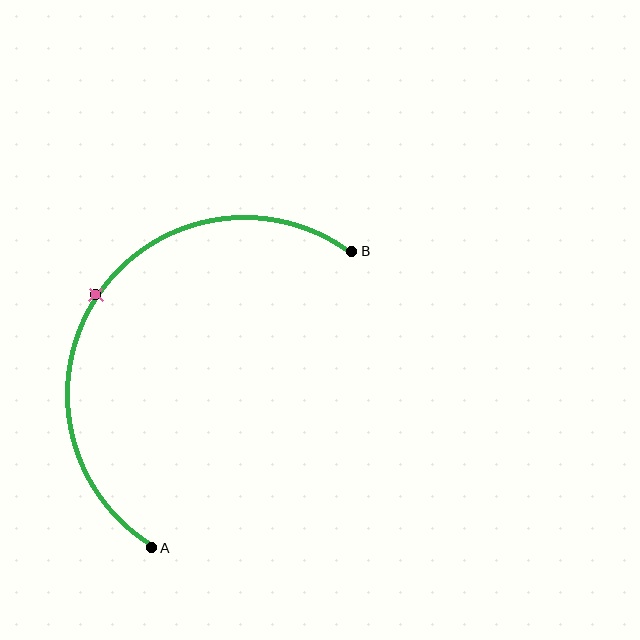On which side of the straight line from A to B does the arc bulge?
The arc bulges above and to the left of the straight line connecting A and B.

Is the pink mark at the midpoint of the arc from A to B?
Yes. The pink mark lies on the arc at equal arc-length from both A and B — it is the arc midpoint.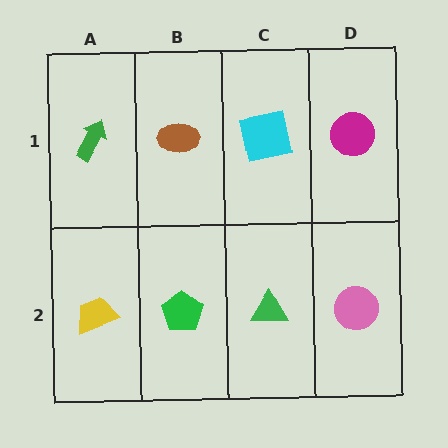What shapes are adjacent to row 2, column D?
A magenta circle (row 1, column D), a green triangle (row 2, column C).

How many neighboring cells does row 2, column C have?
3.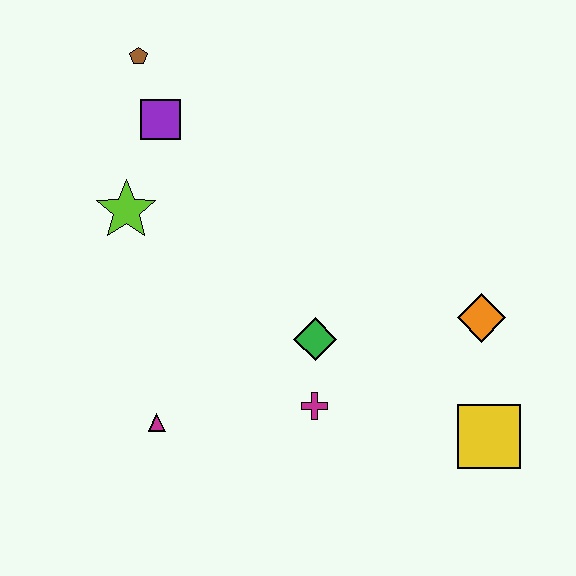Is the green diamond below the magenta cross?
No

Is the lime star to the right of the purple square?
No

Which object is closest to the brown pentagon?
The purple square is closest to the brown pentagon.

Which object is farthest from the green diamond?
The brown pentagon is farthest from the green diamond.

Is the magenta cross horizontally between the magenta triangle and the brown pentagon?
No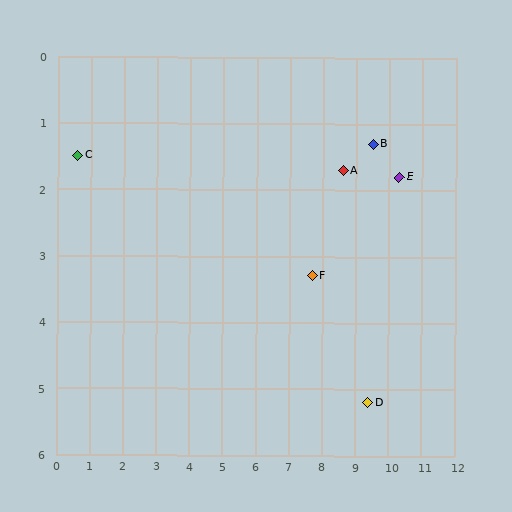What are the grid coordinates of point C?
Point C is at approximately (0.6, 1.5).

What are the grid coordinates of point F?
Point F is at approximately (7.7, 3.3).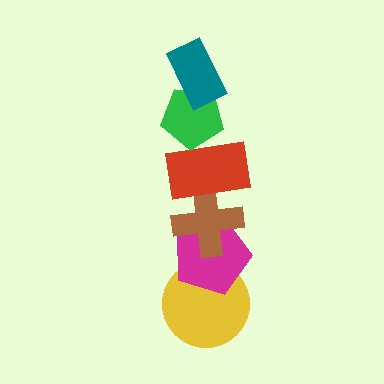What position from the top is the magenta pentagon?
The magenta pentagon is 5th from the top.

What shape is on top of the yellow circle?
The magenta pentagon is on top of the yellow circle.